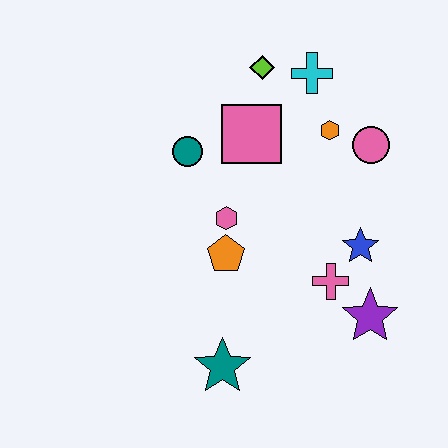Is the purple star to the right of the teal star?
Yes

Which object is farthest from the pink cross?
The lime diamond is farthest from the pink cross.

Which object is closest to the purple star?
The pink cross is closest to the purple star.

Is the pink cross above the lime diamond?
No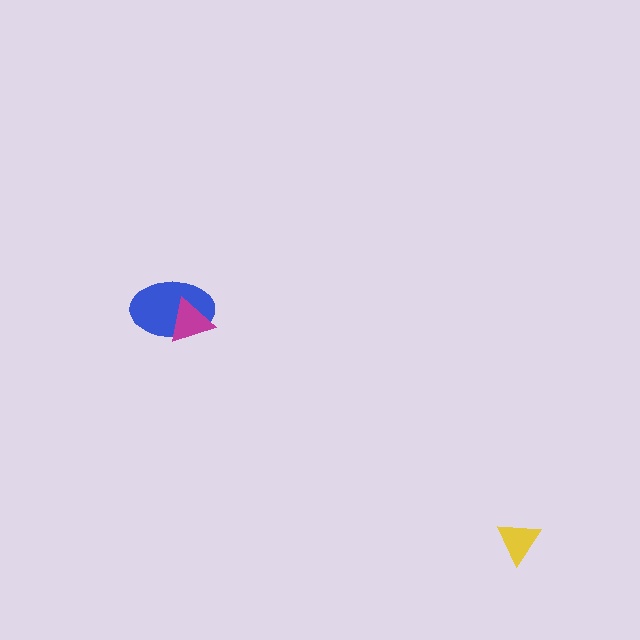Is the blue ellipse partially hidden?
Yes, it is partially covered by another shape.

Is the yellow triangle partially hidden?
No, no other shape covers it.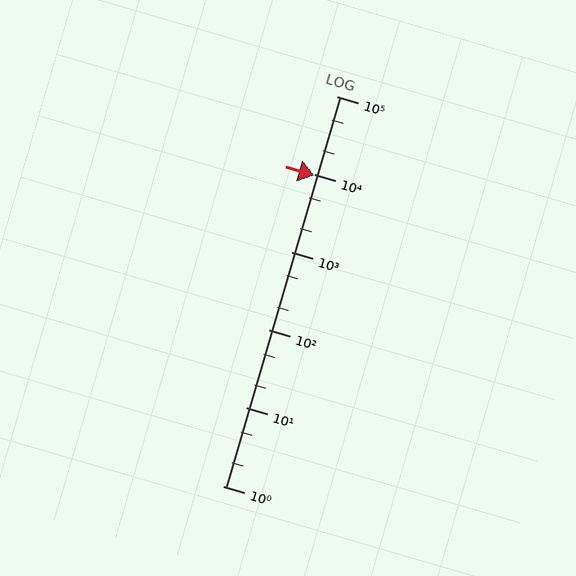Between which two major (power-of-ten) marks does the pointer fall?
The pointer is between 1000 and 10000.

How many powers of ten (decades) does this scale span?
The scale spans 5 decades, from 1 to 100000.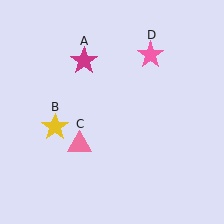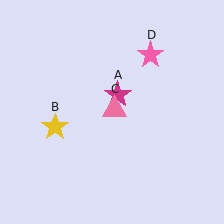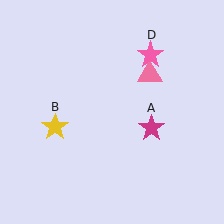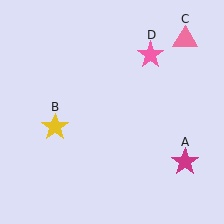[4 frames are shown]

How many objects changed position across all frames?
2 objects changed position: magenta star (object A), pink triangle (object C).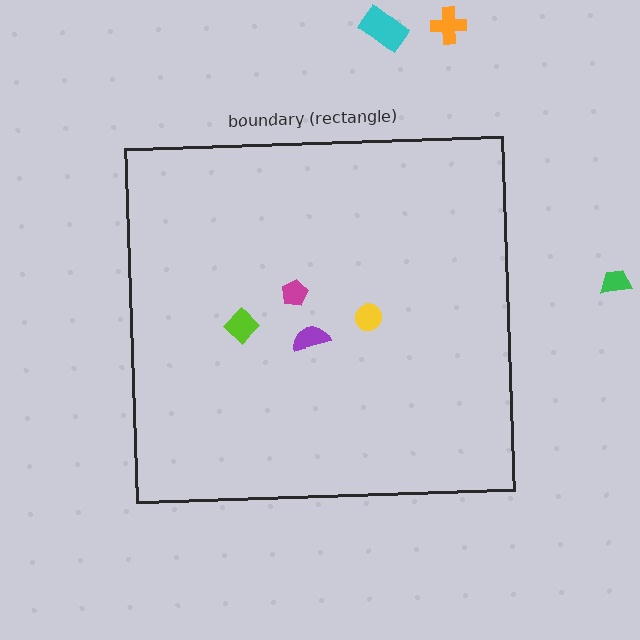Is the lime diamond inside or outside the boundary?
Inside.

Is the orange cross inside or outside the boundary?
Outside.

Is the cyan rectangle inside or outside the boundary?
Outside.